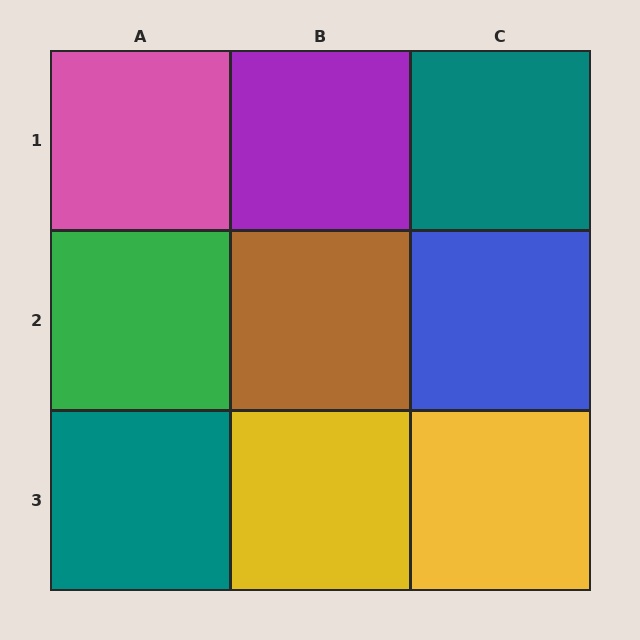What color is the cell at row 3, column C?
Yellow.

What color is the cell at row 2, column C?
Blue.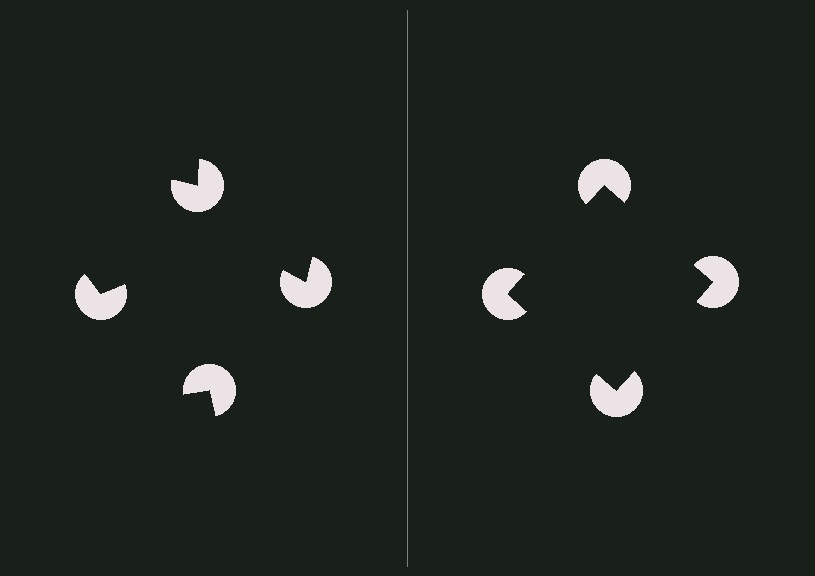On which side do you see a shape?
An illusory square appears on the right side. On the left side the wedge cuts are rotated, so no coherent shape forms.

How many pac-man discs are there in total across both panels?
8 — 4 on each side.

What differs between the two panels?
The pac-man discs are positioned identically on both sides; only the wedge orientations differ. On the right they align to a square; on the left they are misaligned.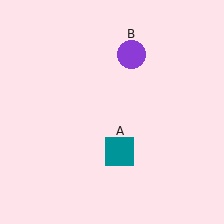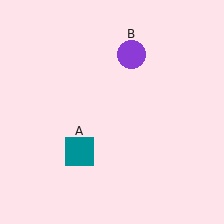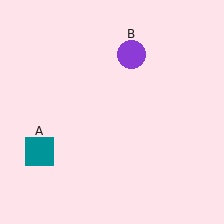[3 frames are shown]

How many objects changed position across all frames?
1 object changed position: teal square (object A).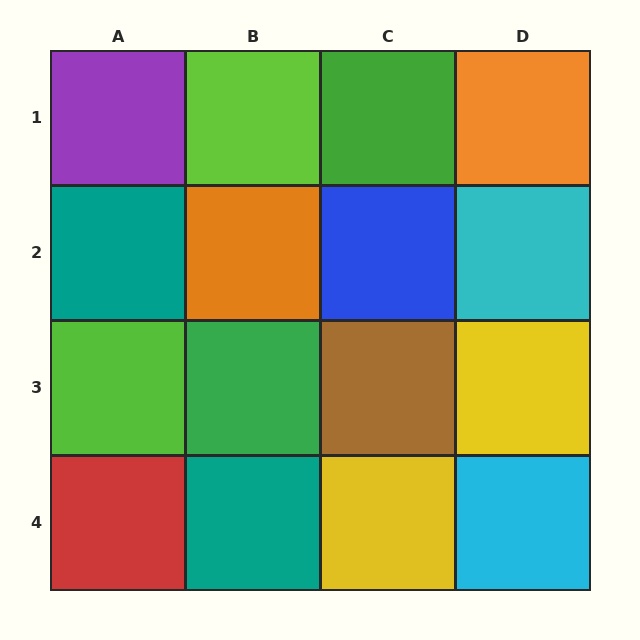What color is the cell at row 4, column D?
Cyan.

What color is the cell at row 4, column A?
Red.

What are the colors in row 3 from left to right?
Lime, green, brown, yellow.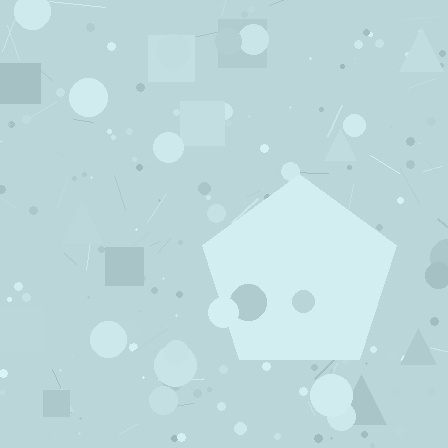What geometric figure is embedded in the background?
A pentagon is embedded in the background.